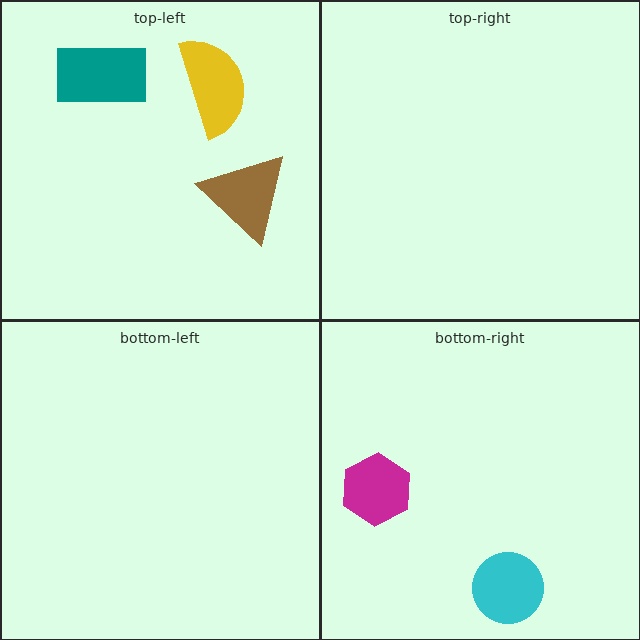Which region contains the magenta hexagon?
The bottom-right region.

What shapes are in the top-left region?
The teal rectangle, the yellow semicircle, the brown triangle.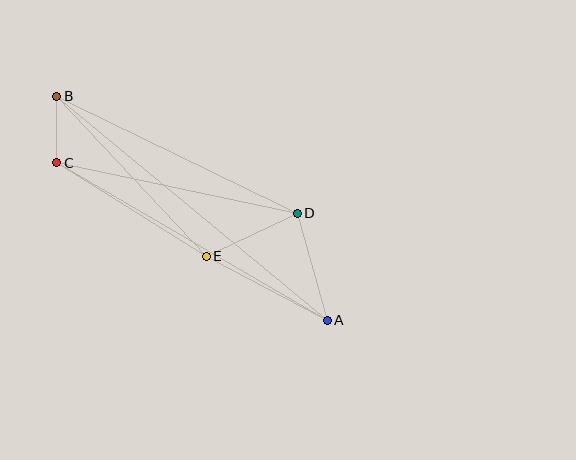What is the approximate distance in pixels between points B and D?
The distance between B and D is approximately 268 pixels.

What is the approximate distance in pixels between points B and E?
The distance between B and E is approximately 219 pixels.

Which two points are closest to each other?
Points B and C are closest to each other.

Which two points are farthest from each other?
Points A and B are farthest from each other.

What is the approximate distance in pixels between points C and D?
The distance between C and D is approximately 246 pixels.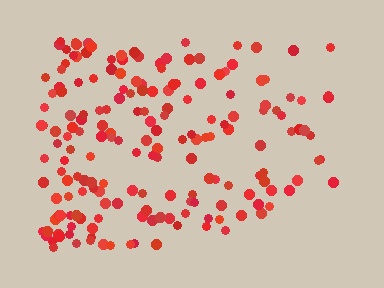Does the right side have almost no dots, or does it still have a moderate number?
Still a moderate number, just noticeably fewer than the left.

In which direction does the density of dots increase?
From right to left, with the left side densest.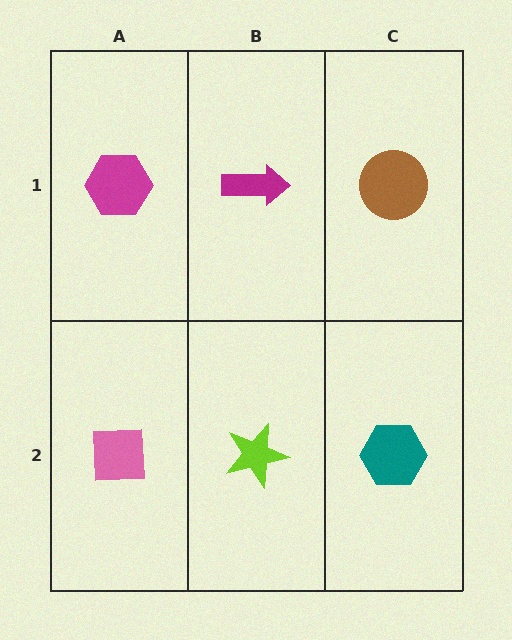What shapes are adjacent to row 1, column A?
A pink square (row 2, column A), a magenta arrow (row 1, column B).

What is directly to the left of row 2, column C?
A lime star.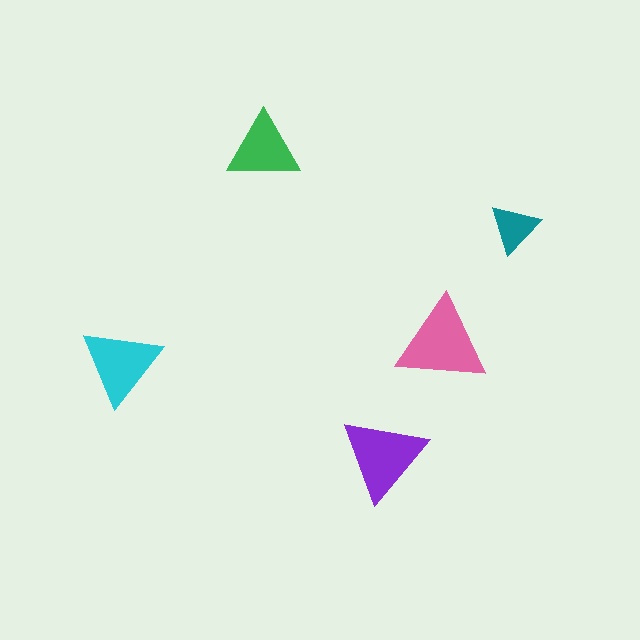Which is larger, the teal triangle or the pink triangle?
The pink one.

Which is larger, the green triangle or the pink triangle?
The pink one.